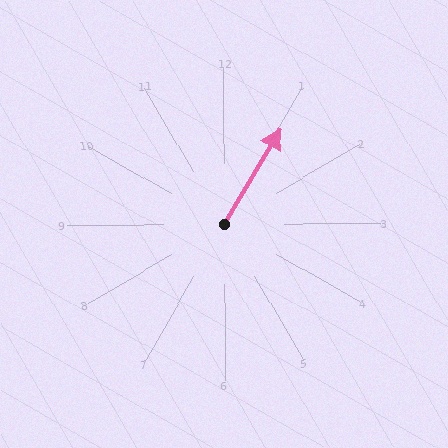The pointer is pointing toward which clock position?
Roughly 1 o'clock.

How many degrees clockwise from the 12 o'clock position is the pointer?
Approximately 31 degrees.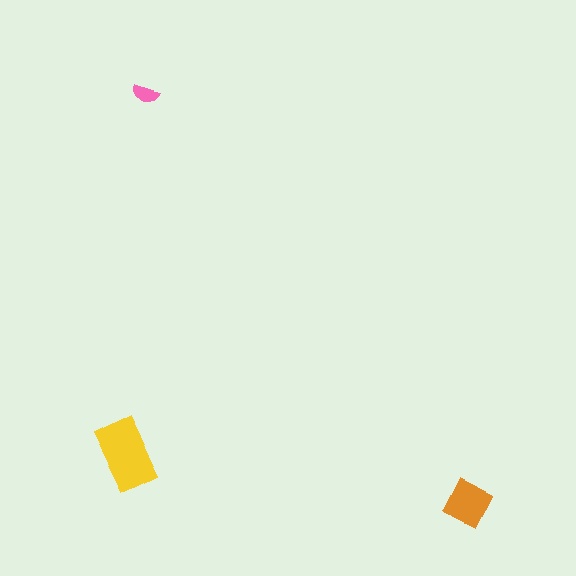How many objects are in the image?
There are 3 objects in the image.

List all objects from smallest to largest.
The pink semicircle, the orange diamond, the yellow rectangle.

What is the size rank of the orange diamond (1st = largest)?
2nd.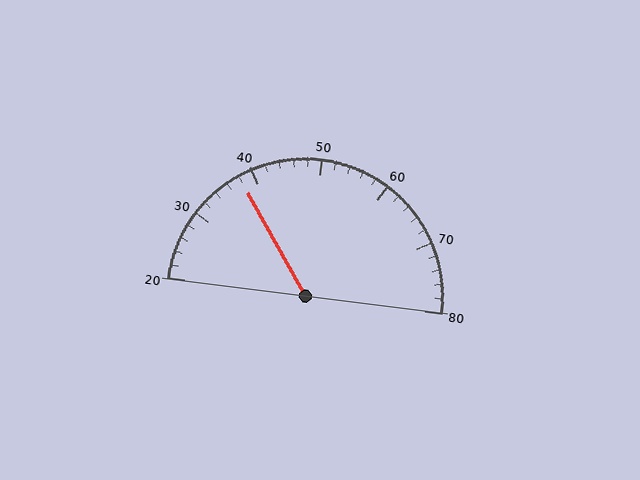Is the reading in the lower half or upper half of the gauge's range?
The reading is in the lower half of the range (20 to 80).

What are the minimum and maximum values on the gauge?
The gauge ranges from 20 to 80.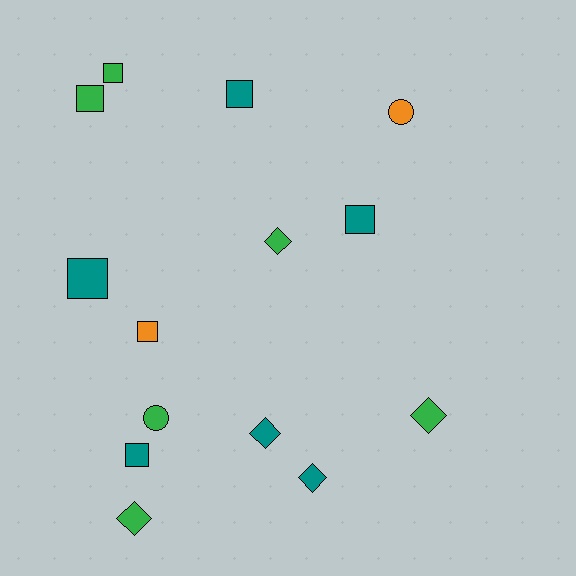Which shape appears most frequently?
Square, with 7 objects.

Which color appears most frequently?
Teal, with 6 objects.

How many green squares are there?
There are 2 green squares.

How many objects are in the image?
There are 14 objects.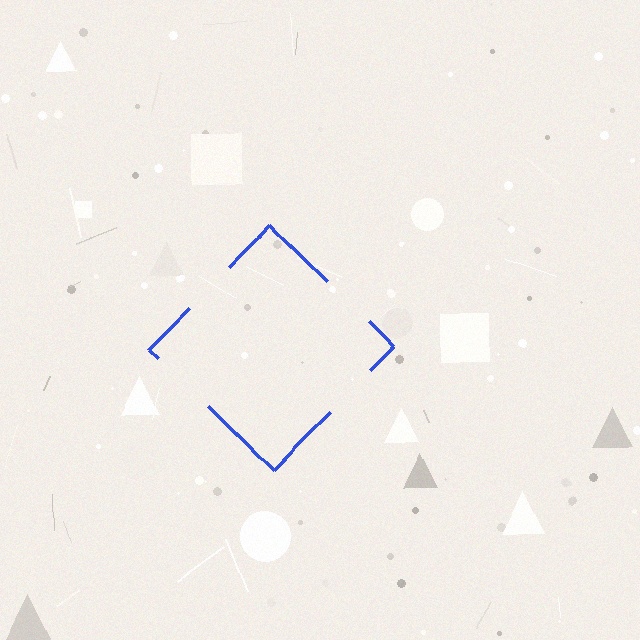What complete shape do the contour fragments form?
The contour fragments form a diamond.